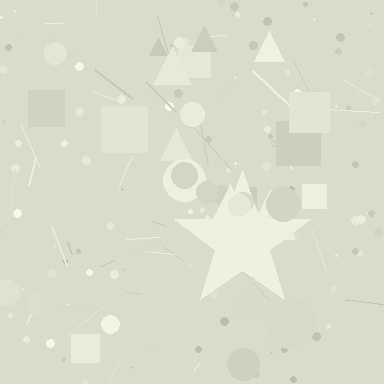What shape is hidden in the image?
A star is hidden in the image.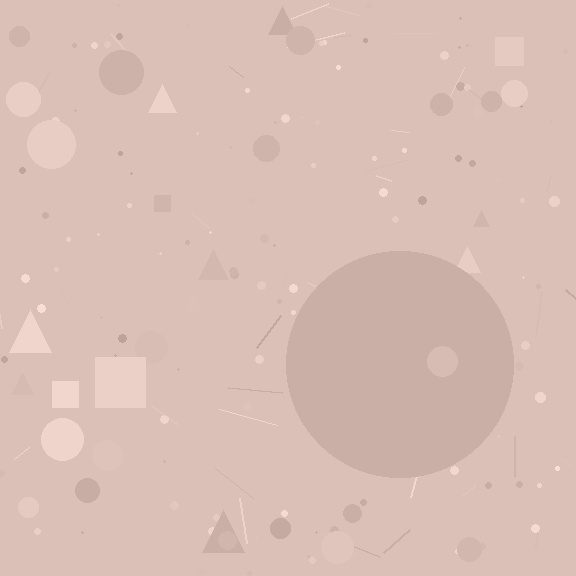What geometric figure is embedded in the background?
A circle is embedded in the background.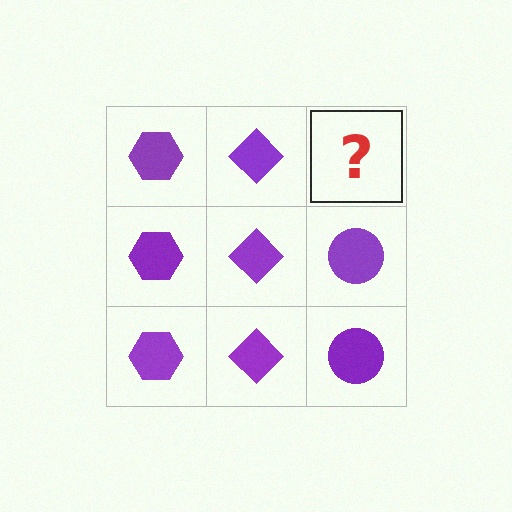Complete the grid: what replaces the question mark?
The question mark should be replaced with a purple circle.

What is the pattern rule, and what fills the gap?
The rule is that each column has a consistent shape. The gap should be filled with a purple circle.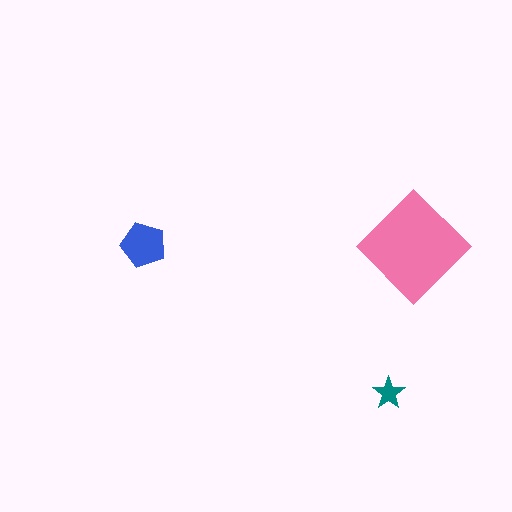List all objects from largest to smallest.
The pink diamond, the blue pentagon, the teal star.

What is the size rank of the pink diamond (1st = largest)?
1st.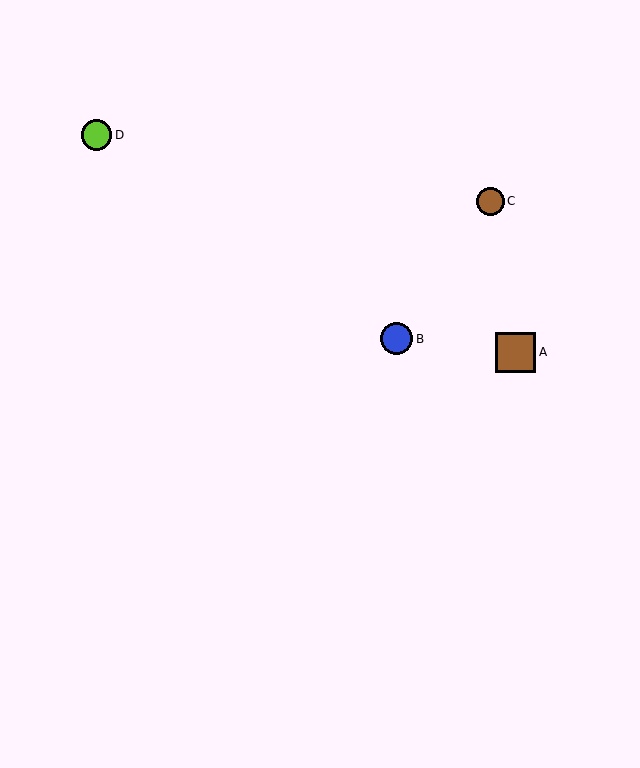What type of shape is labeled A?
Shape A is a brown square.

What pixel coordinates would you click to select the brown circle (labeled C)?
Click at (490, 201) to select the brown circle C.